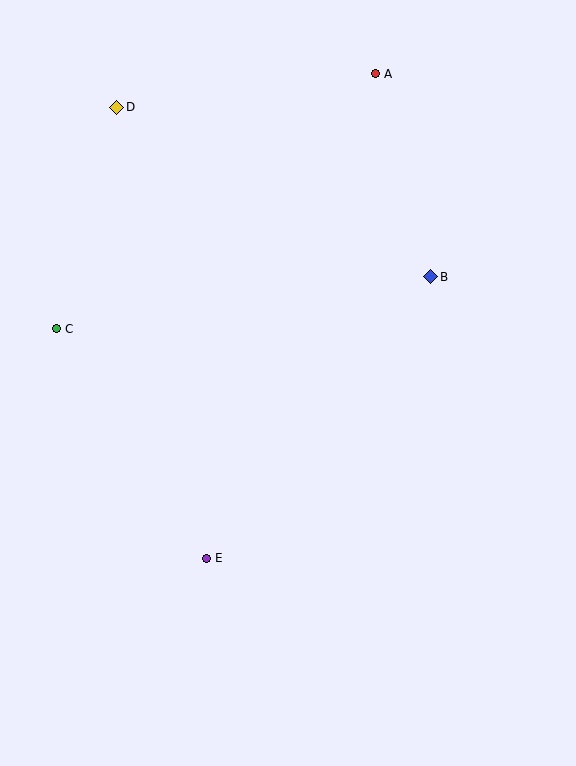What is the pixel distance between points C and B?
The distance between C and B is 378 pixels.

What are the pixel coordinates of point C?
Point C is at (56, 329).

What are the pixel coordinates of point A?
Point A is at (375, 74).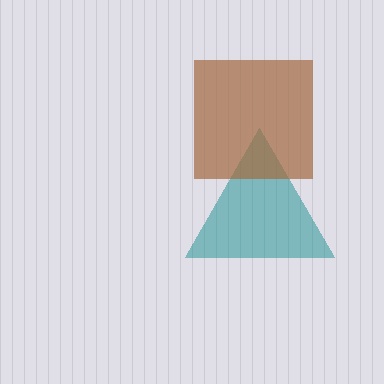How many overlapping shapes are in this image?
There are 2 overlapping shapes in the image.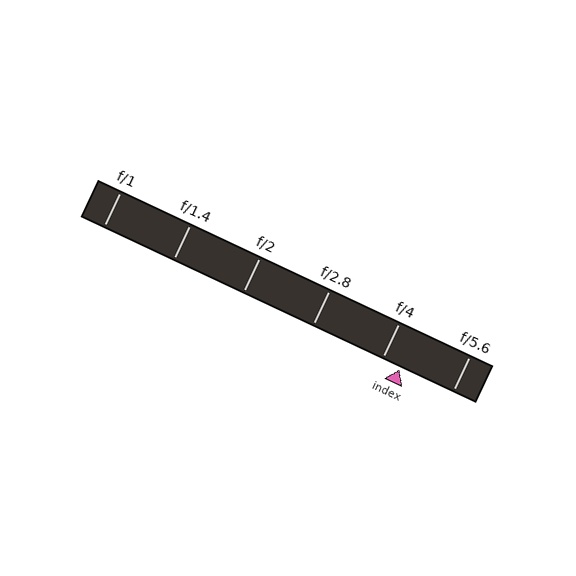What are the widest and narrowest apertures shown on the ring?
The widest aperture shown is f/1 and the narrowest is f/5.6.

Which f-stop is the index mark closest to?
The index mark is closest to f/4.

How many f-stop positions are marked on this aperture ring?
There are 6 f-stop positions marked.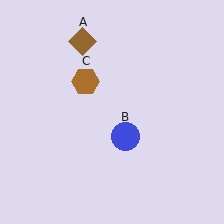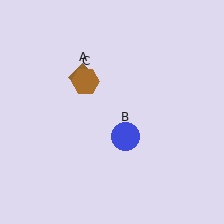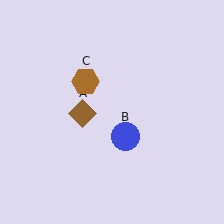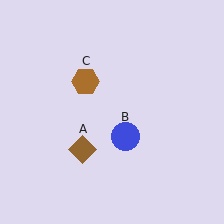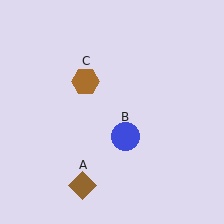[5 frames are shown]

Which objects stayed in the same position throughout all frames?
Blue circle (object B) and brown hexagon (object C) remained stationary.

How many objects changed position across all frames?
1 object changed position: brown diamond (object A).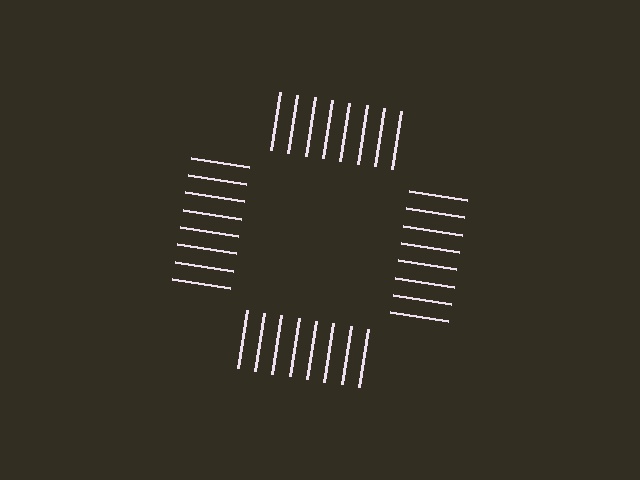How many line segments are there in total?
32 — 8 along each of the 4 edges.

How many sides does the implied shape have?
4 sides — the line-ends trace a square.